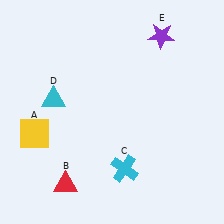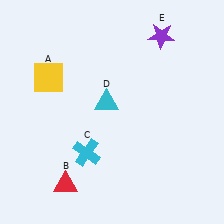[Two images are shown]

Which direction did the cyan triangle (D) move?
The cyan triangle (D) moved right.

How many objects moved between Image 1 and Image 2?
3 objects moved between the two images.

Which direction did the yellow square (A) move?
The yellow square (A) moved up.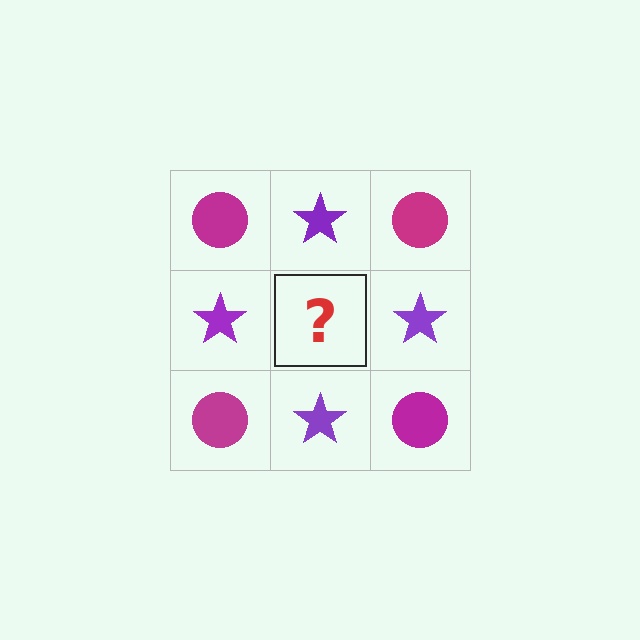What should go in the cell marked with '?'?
The missing cell should contain a magenta circle.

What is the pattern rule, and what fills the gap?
The rule is that it alternates magenta circle and purple star in a checkerboard pattern. The gap should be filled with a magenta circle.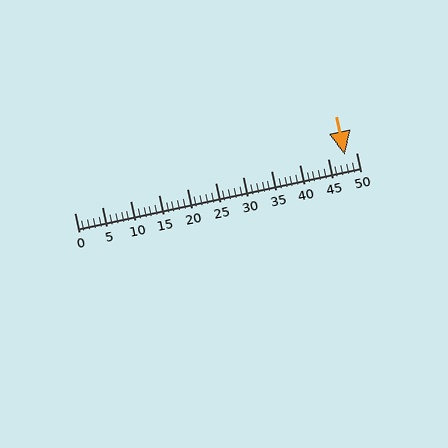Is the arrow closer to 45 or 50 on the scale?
The arrow is closer to 50.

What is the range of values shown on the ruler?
The ruler shows values from 0 to 50.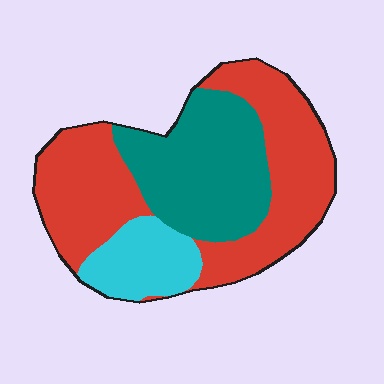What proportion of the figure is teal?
Teal covers around 35% of the figure.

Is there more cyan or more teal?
Teal.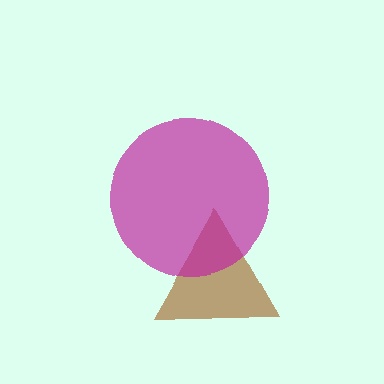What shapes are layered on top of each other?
The layered shapes are: a brown triangle, a magenta circle.